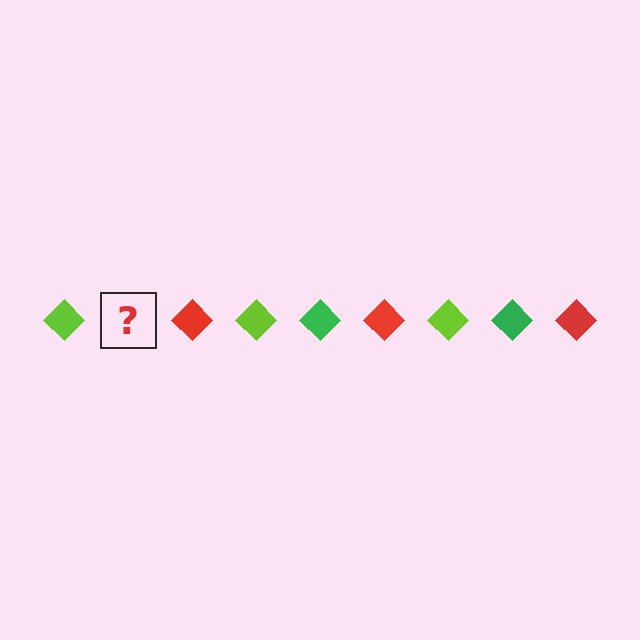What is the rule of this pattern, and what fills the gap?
The rule is that the pattern cycles through lime, green, red diamonds. The gap should be filled with a green diamond.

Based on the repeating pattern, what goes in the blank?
The blank should be a green diamond.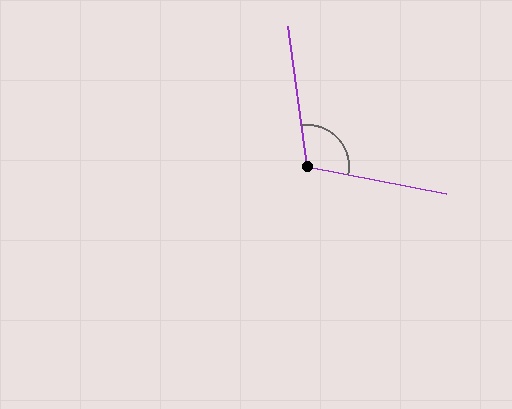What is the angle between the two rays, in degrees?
Approximately 109 degrees.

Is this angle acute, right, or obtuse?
It is obtuse.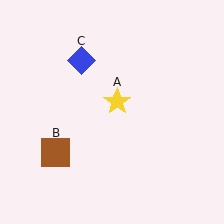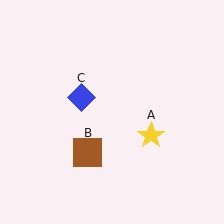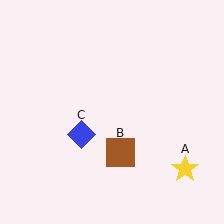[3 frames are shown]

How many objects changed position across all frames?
3 objects changed position: yellow star (object A), brown square (object B), blue diamond (object C).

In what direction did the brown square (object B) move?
The brown square (object B) moved right.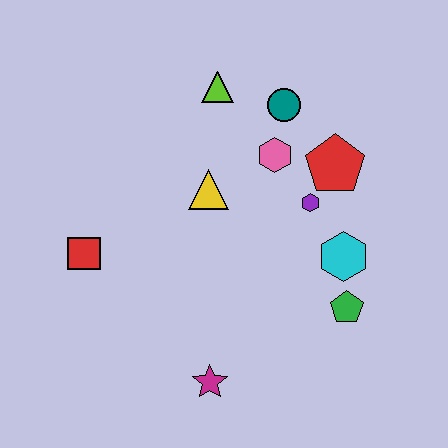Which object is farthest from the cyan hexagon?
The red square is farthest from the cyan hexagon.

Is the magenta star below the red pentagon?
Yes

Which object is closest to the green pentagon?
The cyan hexagon is closest to the green pentagon.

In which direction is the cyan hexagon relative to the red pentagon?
The cyan hexagon is below the red pentagon.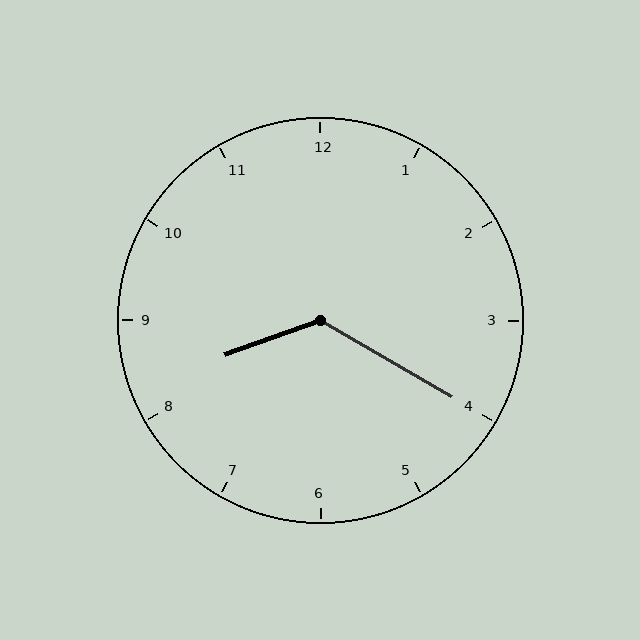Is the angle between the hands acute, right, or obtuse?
It is obtuse.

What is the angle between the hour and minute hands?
Approximately 130 degrees.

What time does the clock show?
8:20.